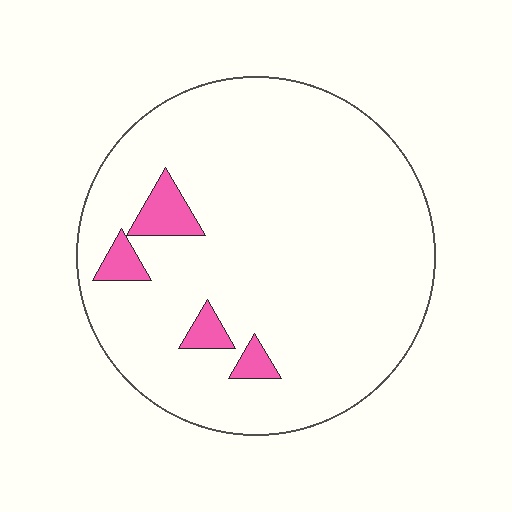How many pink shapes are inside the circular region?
4.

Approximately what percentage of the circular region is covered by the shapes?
Approximately 5%.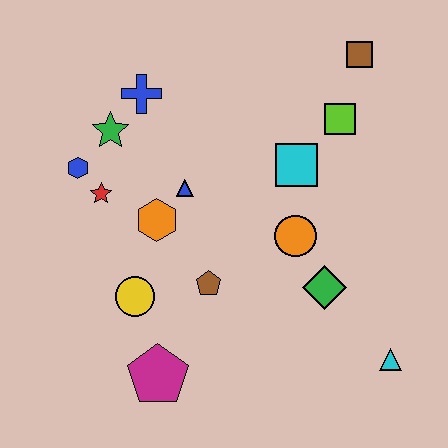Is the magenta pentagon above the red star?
No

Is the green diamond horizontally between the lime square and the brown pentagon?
Yes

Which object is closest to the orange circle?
The green diamond is closest to the orange circle.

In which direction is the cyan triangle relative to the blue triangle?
The cyan triangle is to the right of the blue triangle.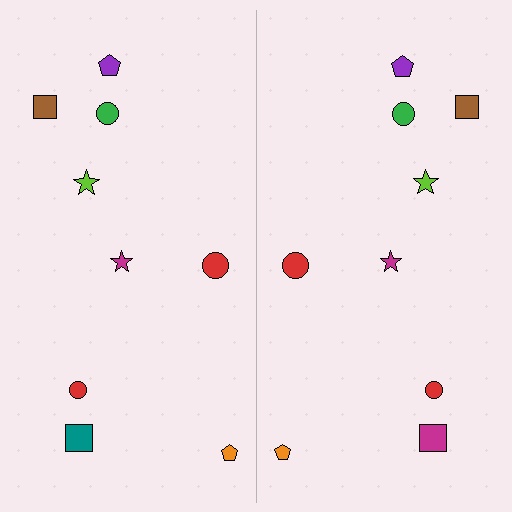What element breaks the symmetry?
The magenta square on the right side breaks the symmetry — its mirror counterpart is teal.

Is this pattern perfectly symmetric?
No, the pattern is not perfectly symmetric. The magenta square on the right side breaks the symmetry — its mirror counterpart is teal.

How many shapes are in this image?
There are 18 shapes in this image.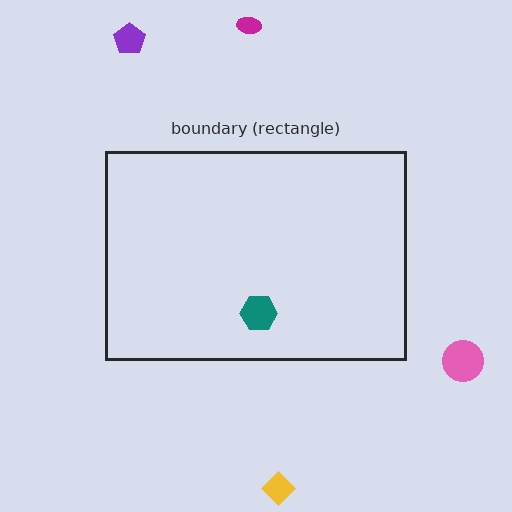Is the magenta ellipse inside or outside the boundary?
Outside.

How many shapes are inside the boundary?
1 inside, 4 outside.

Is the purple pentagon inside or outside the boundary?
Outside.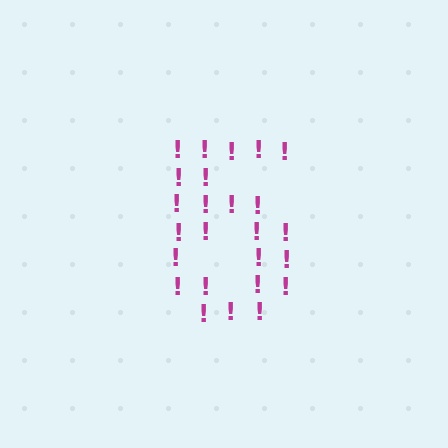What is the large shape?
The large shape is the digit 6.